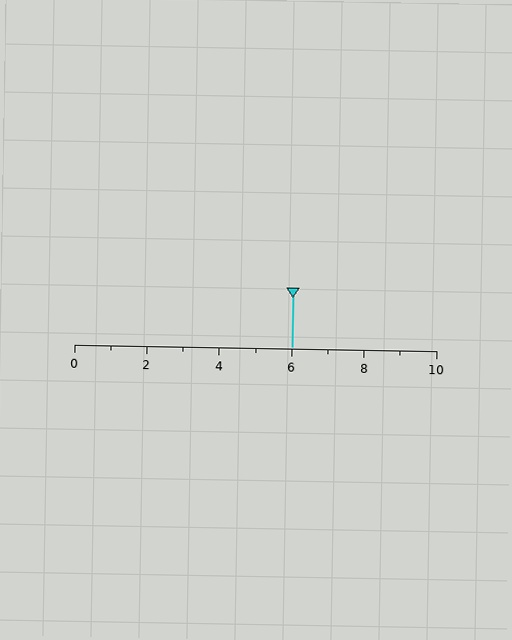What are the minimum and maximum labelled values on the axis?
The axis runs from 0 to 10.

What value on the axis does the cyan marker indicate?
The marker indicates approximately 6.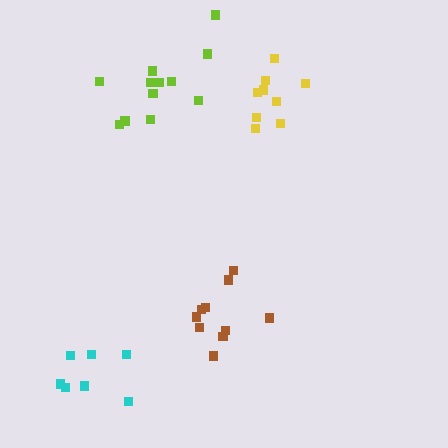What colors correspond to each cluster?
The clusters are colored: yellow, lime, cyan, brown.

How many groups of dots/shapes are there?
There are 4 groups.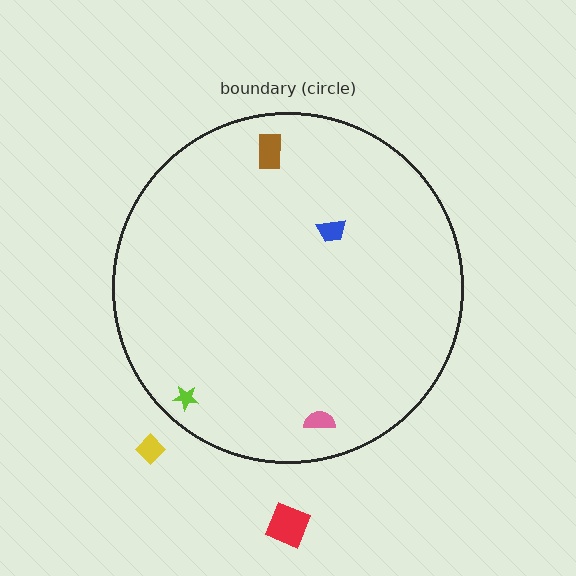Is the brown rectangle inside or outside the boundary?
Inside.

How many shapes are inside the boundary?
4 inside, 2 outside.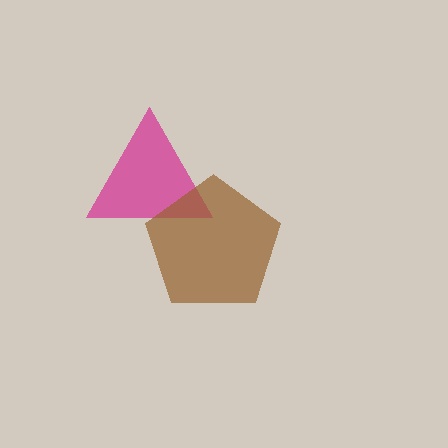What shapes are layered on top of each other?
The layered shapes are: a magenta triangle, a brown pentagon.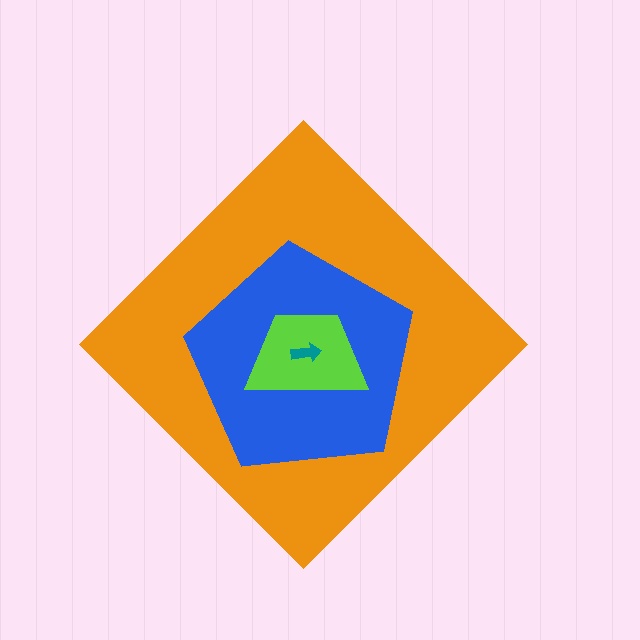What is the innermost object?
The teal arrow.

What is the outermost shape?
The orange diamond.